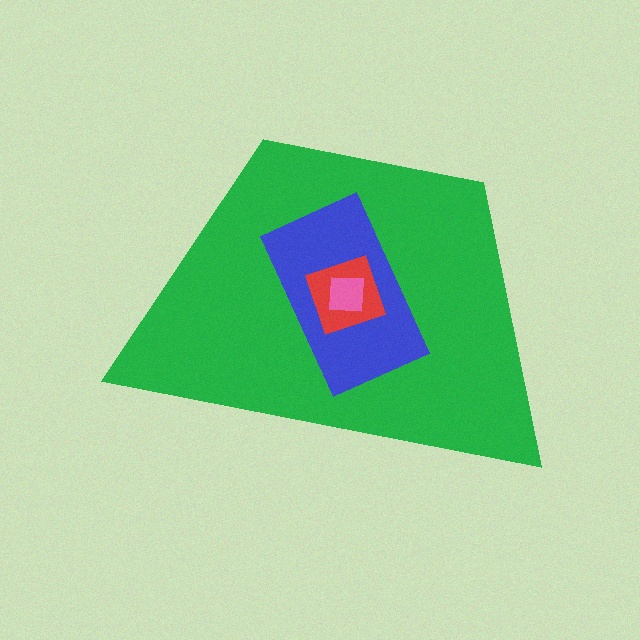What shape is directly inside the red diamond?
The pink square.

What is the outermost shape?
The green trapezoid.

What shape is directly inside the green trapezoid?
The blue rectangle.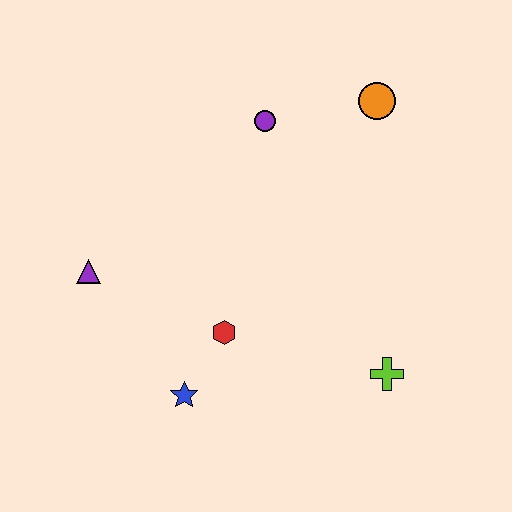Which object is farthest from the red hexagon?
The orange circle is farthest from the red hexagon.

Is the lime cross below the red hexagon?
Yes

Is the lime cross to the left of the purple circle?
No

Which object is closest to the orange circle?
The purple circle is closest to the orange circle.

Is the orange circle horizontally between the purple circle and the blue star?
No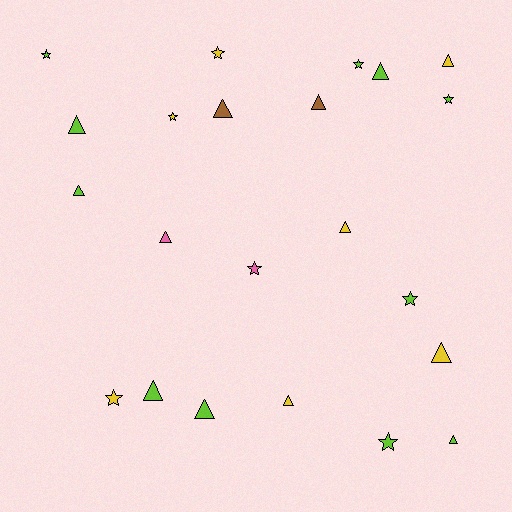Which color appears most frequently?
Lime, with 11 objects.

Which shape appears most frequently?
Triangle, with 13 objects.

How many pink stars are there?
There is 1 pink star.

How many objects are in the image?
There are 22 objects.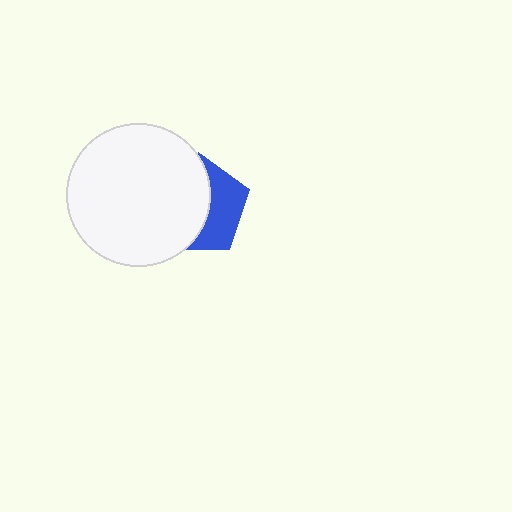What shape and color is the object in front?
The object in front is a white circle.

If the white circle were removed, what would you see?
You would see the complete blue pentagon.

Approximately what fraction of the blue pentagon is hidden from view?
Roughly 59% of the blue pentagon is hidden behind the white circle.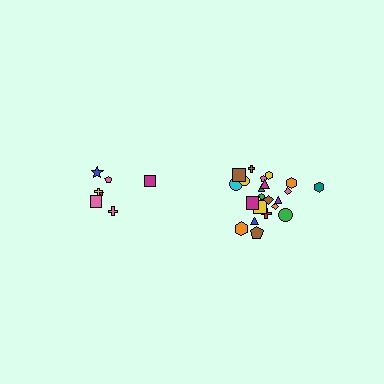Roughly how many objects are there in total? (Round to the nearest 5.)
Roughly 30 objects in total.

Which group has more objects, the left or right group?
The right group.